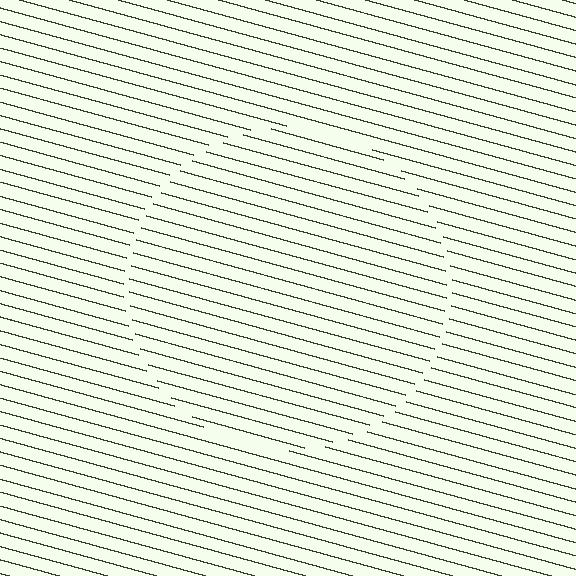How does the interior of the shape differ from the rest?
The interior of the shape contains the same grating, shifted by half a period — the contour is defined by the phase discontinuity where line-ends from the inner and outer gratings abut.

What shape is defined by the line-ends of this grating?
An illusory circle. The interior of the shape contains the same grating, shifted by half a period — the contour is defined by the phase discontinuity where line-ends from the inner and outer gratings abut.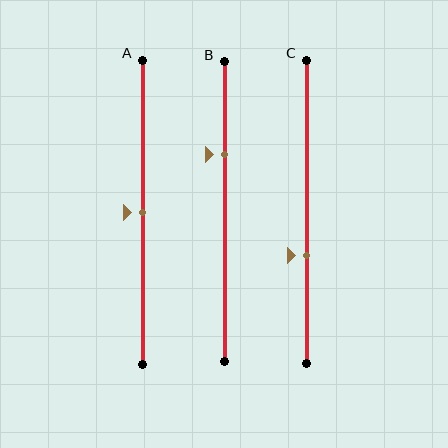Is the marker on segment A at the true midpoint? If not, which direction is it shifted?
Yes, the marker on segment A is at the true midpoint.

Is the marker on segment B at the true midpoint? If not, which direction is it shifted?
No, the marker on segment B is shifted upward by about 19% of the segment length.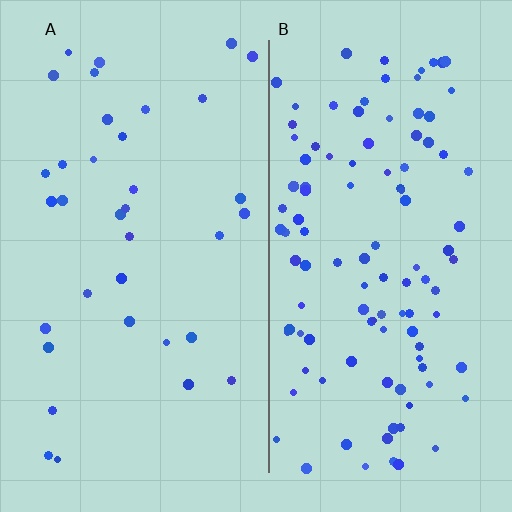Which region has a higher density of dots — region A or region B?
B (the right).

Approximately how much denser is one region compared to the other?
Approximately 3.1× — region B over region A.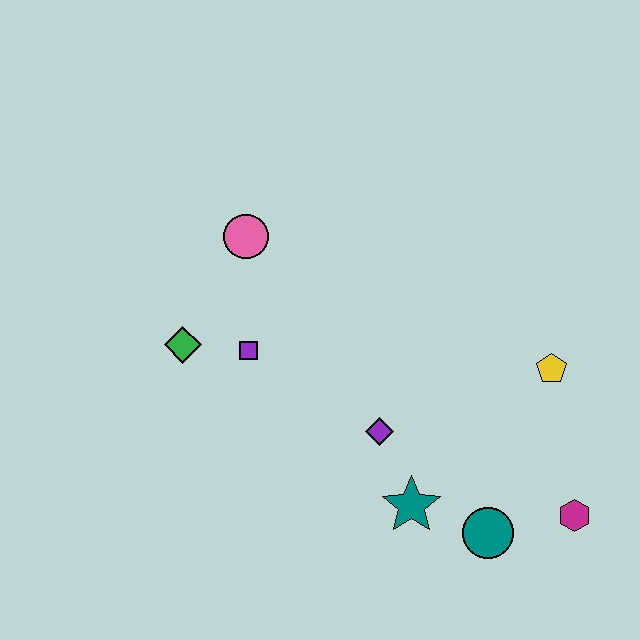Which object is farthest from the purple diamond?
The pink circle is farthest from the purple diamond.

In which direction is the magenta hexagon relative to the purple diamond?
The magenta hexagon is to the right of the purple diamond.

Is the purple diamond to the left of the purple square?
No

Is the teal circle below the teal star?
Yes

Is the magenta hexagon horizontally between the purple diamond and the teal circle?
No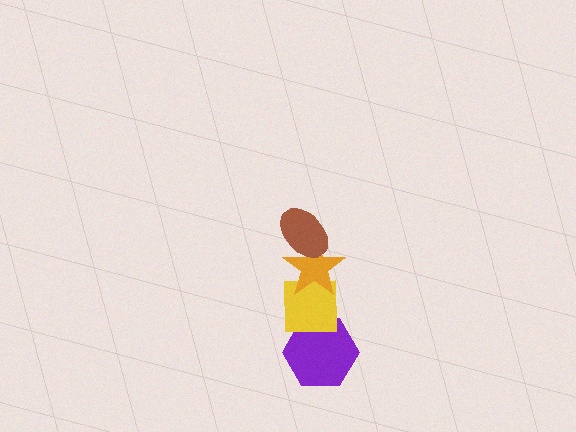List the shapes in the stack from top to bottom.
From top to bottom: the brown ellipse, the orange star, the yellow square, the purple hexagon.